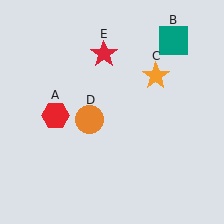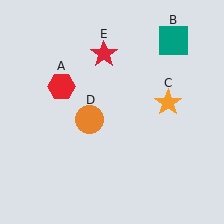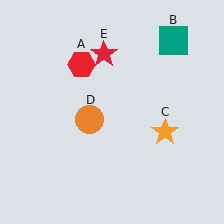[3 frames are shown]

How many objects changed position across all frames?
2 objects changed position: red hexagon (object A), orange star (object C).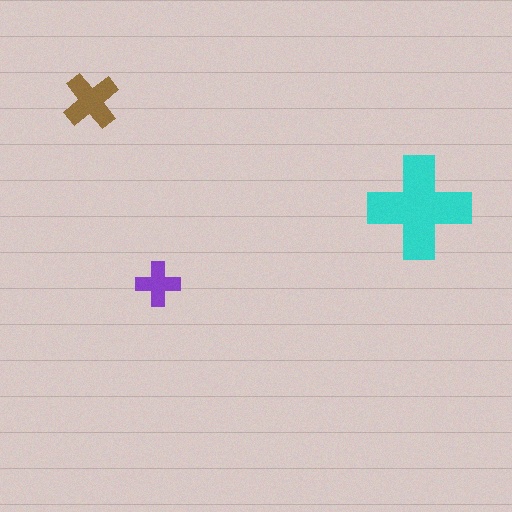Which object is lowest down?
The purple cross is bottommost.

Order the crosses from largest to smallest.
the cyan one, the brown one, the purple one.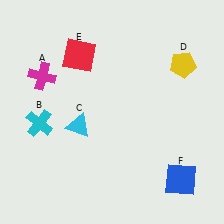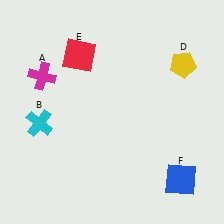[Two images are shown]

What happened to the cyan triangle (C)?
The cyan triangle (C) was removed in Image 2. It was in the bottom-left area of Image 1.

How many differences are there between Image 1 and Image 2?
There is 1 difference between the two images.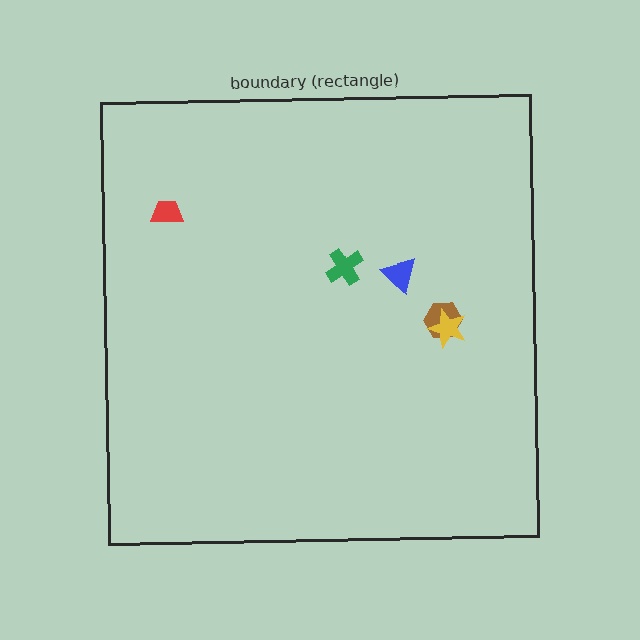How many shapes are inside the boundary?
5 inside, 0 outside.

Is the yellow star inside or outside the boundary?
Inside.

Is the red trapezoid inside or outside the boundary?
Inside.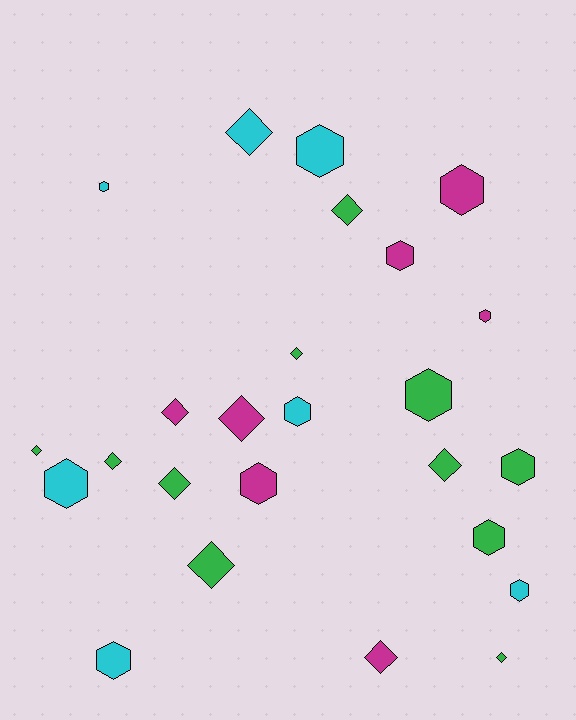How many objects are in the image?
There are 25 objects.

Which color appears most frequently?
Green, with 11 objects.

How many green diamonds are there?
There are 8 green diamonds.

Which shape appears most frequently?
Hexagon, with 13 objects.